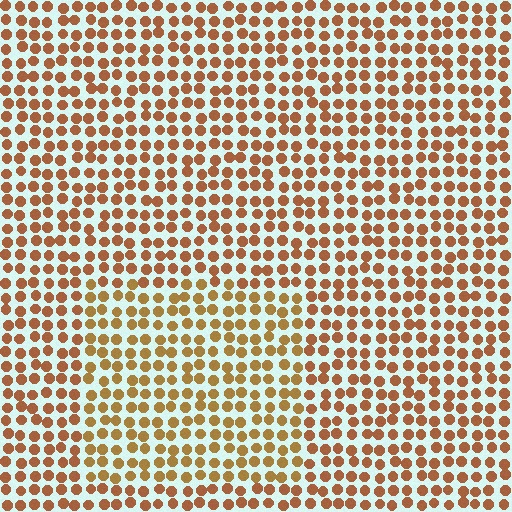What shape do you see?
I see a rectangle.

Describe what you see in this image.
The image is filled with small brown elements in a uniform arrangement. A rectangle-shaped region is visible where the elements are tinted to a slightly different hue, forming a subtle color boundary.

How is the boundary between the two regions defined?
The boundary is defined purely by a slight shift in hue (about 19 degrees). Spacing, size, and orientation are identical on both sides.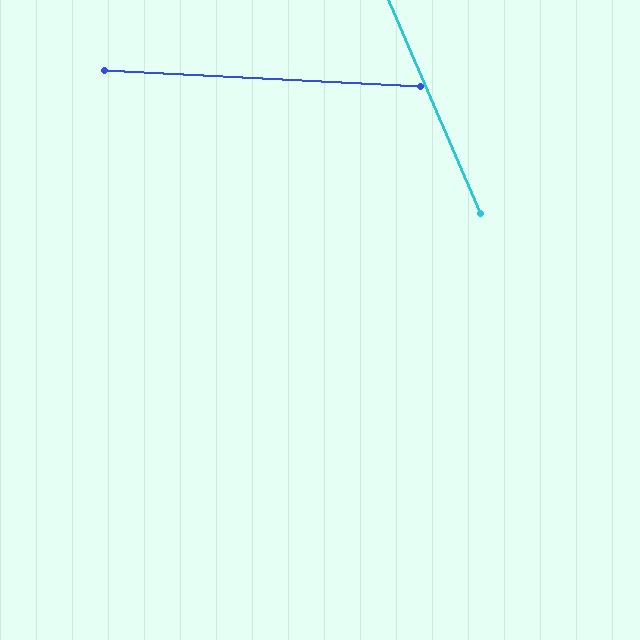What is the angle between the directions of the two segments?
Approximately 64 degrees.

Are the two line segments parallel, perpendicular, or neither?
Neither parallel nor perpendicular — they differ by about 64°.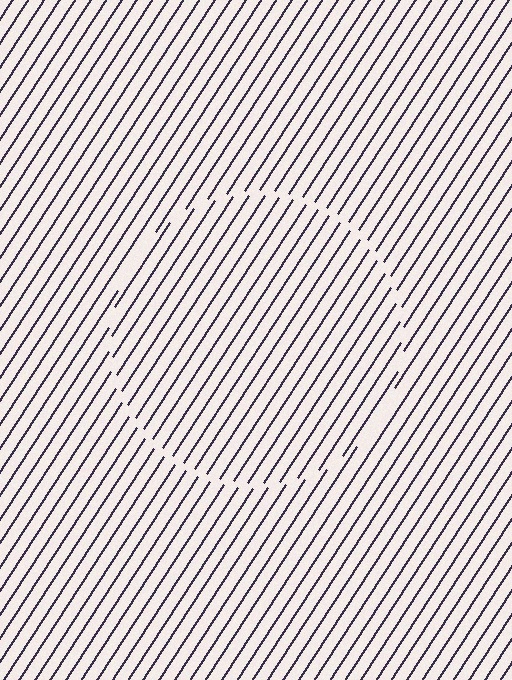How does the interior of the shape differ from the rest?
The interior of the shape contains the same grating, shifted by half a period — the contour is defined by the phase discontinuity where line-ends from the inner and outer gratings abut.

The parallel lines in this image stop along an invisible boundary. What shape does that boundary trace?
An illusory circle. The interior of the shape contains the same grating, shifted by half a period — the contour is defined by the phase discontinuity where line-ends from the inner and outer gratings abut.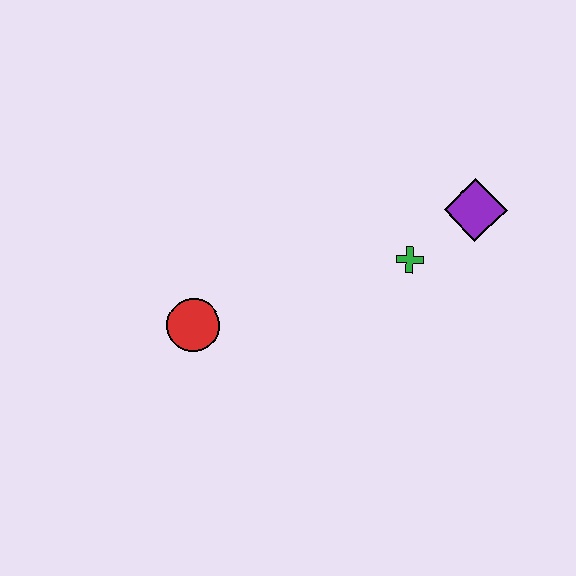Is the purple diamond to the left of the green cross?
No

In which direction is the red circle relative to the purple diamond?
The red circle is to the left of the purple diamond.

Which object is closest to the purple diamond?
The green cross is closest to the purple diamond.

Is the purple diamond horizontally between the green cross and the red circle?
No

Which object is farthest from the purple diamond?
The red circle is farthest from the purple diamond.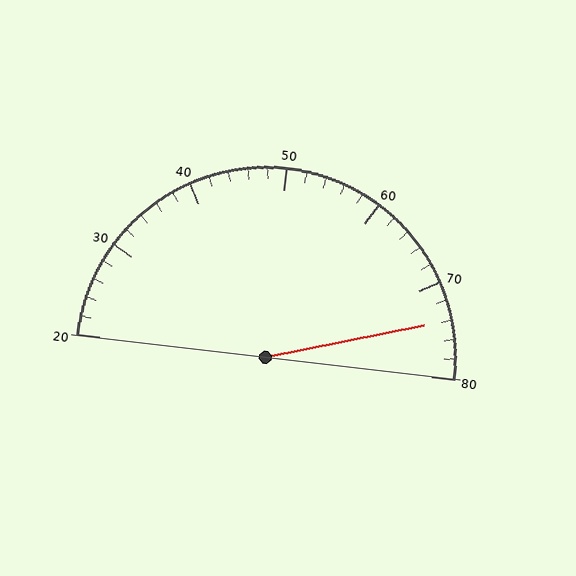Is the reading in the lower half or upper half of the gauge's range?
The reading is in the upper half of the range (20 to 80).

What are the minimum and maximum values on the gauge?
The gauge ranges from 20 to 80.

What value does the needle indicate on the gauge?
The needle indicates approximately 74.